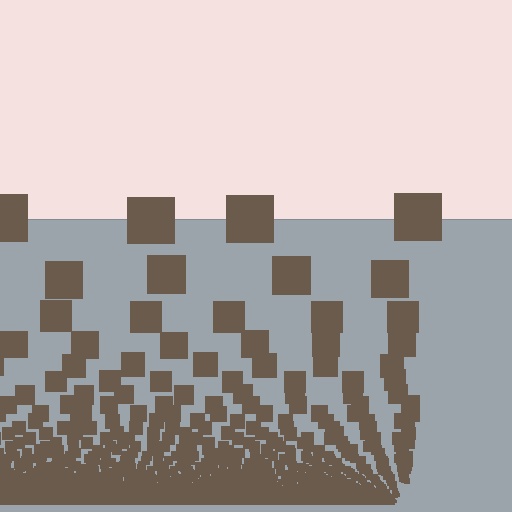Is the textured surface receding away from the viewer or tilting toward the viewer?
The surface appears to tilt toward the viewer. Texture elements get larger and sparser toward the top.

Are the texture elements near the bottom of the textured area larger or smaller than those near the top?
Smaller. The gradient is inverted — elements near the bottom are smaller and denser.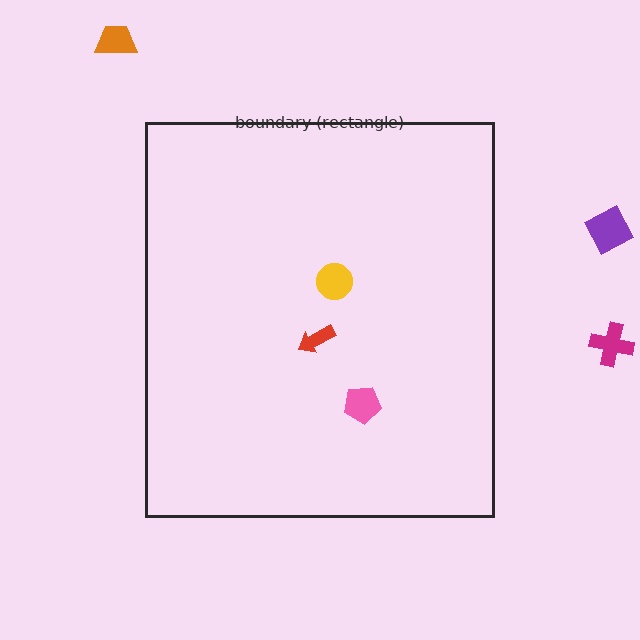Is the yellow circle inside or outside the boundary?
Inside.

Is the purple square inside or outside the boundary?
Outside.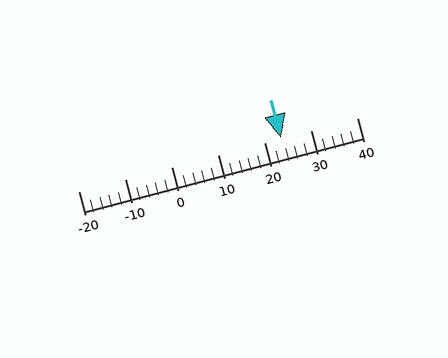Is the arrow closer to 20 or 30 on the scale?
The arrow is closer to 20.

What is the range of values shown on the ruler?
The ruler shows values from -20 to 40.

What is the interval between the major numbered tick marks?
The major tick marks are spaced 10 units apart.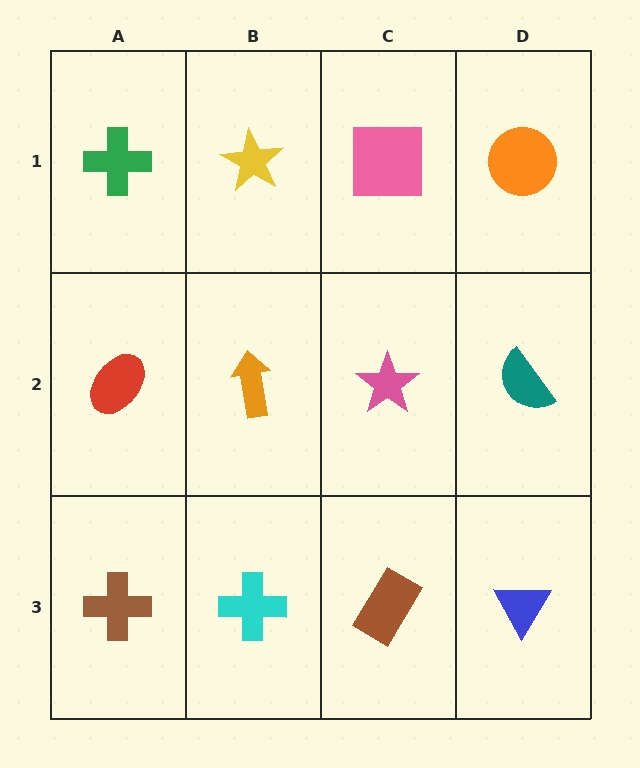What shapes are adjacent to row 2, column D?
An orange circle (row 1, column D), a blue triangle (row 3, column D), a pink star (row 2, column C).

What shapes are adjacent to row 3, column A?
A red ellipse (row 2, column A), a cyan cross (row 3, column B).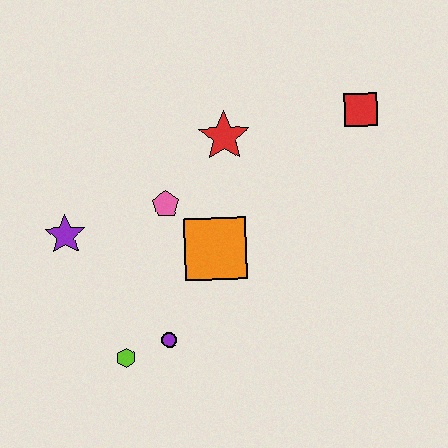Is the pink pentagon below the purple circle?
No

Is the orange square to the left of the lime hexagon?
No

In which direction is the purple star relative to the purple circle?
The purple star is above the purple circle.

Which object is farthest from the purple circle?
The red square is farthest from the purple circle.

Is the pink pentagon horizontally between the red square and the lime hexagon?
Yes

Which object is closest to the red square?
The red star is closest to the red square.